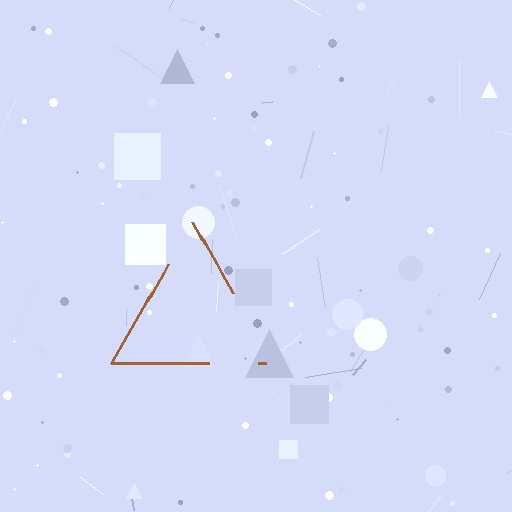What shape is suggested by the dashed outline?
The dashed outline suggests a triangle.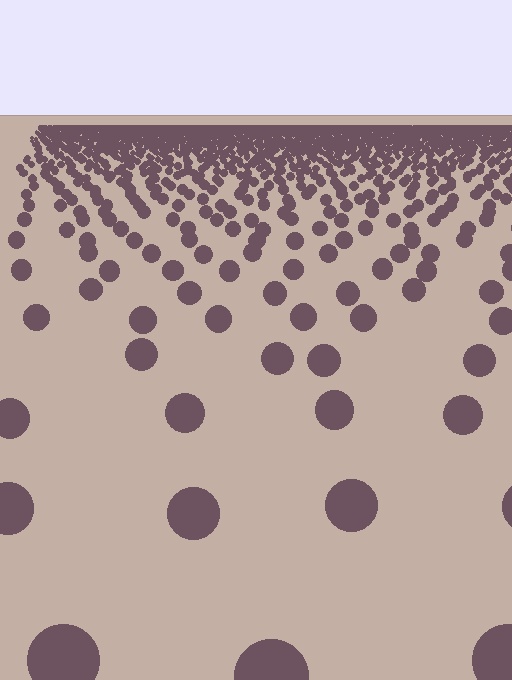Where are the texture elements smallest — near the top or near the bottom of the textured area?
Near the top.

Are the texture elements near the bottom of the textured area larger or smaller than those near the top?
Larger. Near the bottom, elements are closer to the viewer and appear at a bigger on-screen size.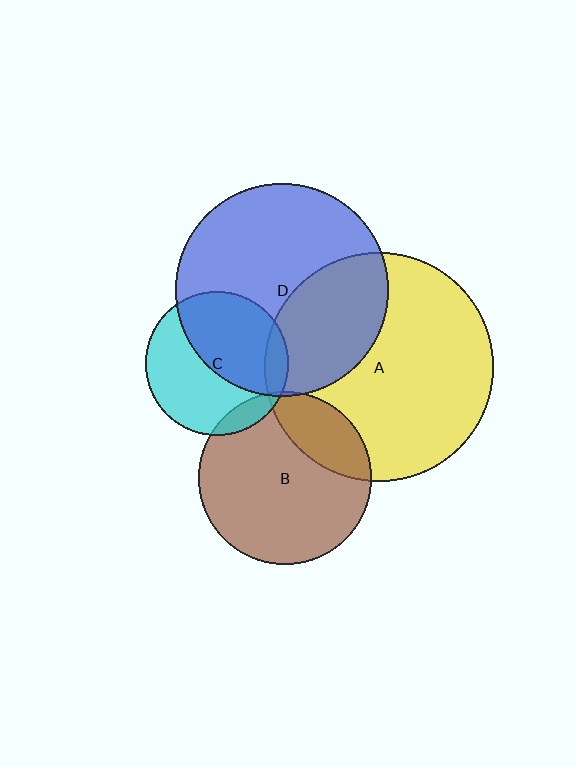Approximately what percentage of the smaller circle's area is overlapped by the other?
Approximately 10%.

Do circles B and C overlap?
Yes.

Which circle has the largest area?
Circle A (yellow).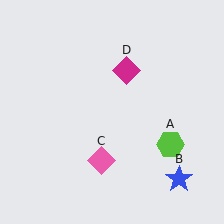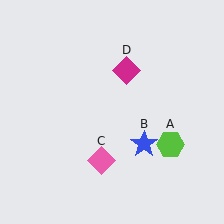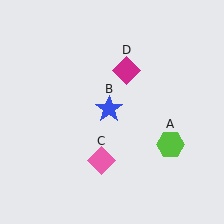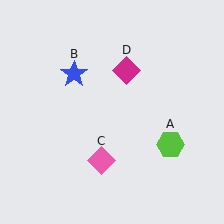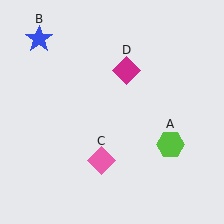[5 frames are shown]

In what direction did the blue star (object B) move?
The blue star (object B) moved up and to the left.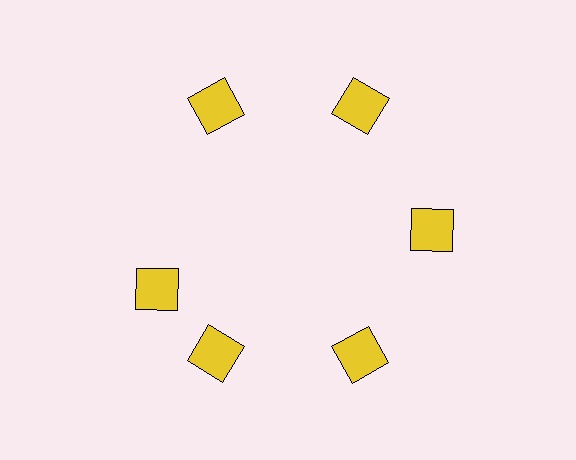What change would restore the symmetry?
The symmetry would be restored by rotating it back into even spacing with its neighbors so that all 6 squares sit at equal angles and equal distance from the center.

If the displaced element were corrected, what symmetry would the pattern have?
It would have 6-fold rotational symmetry — the pattern would map onto itself every 60 degrees.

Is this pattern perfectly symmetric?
No. The 6 yellow squares are arranged in a ring, but one element near the 9 o'clock position is rotated out of alignment along the ring, breaking the 6-fold rotational symmetry.